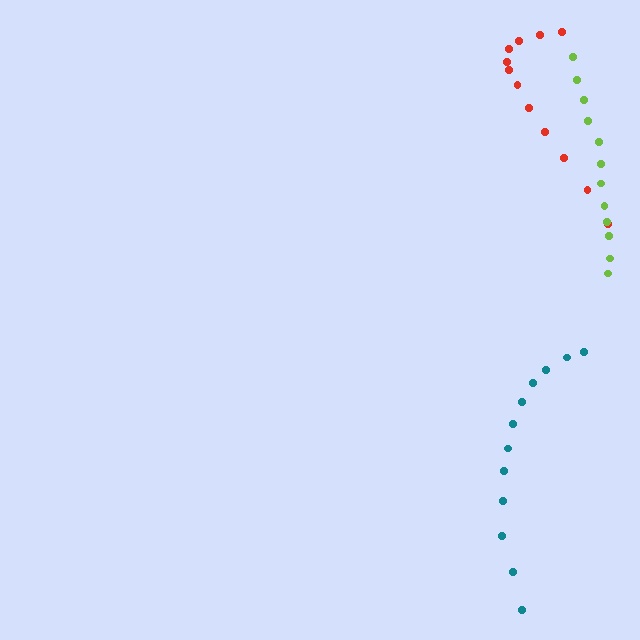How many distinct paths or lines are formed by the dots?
There are 3 distinct paths.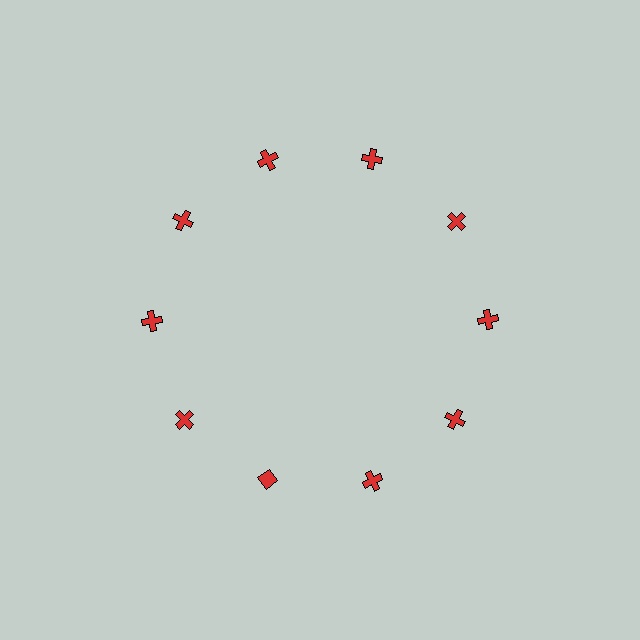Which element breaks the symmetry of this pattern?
The red diamond at roughly the 7 o'clock position breaks the symmetry. All other shapes are red crosses.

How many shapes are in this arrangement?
There are 10 shapes arranged in a ring pattern.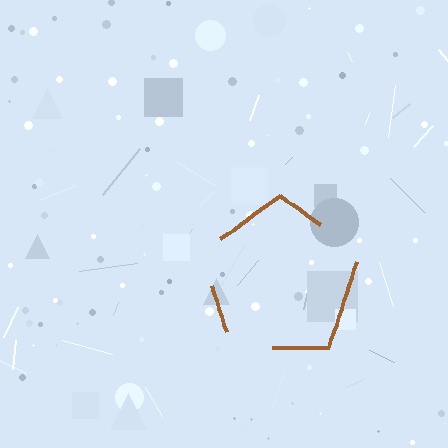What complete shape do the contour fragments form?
The contour fragments form a pentagon.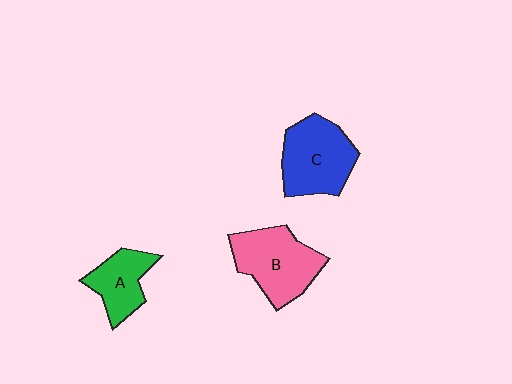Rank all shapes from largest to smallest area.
From largest to smallest: B (pink), C (blue), A (green).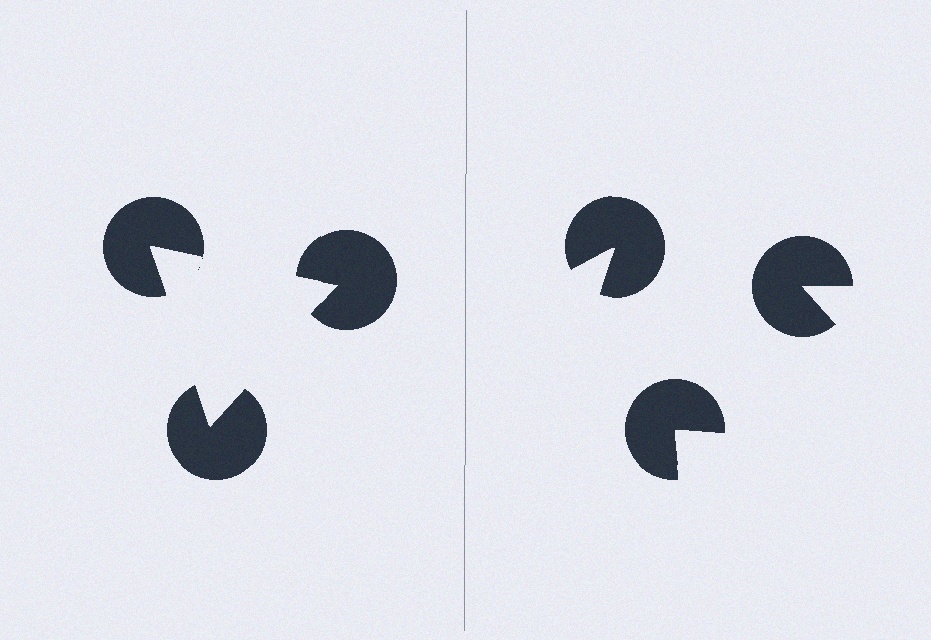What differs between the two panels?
The pac-man discs are positioned identically on both sides; only the wedge orientations differ. On the left they align to a triangle; on the right they are misaligned.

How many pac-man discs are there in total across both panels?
6 — 3 on each side.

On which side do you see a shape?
An illusory triangle appears on the left side. On the right side the wedge cuts are rotated, so no coherent shape forms.